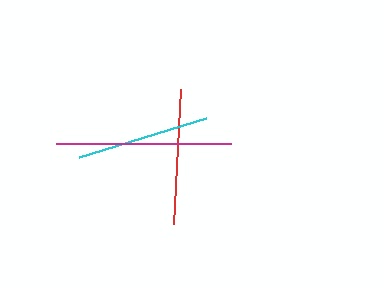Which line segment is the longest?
The magenta line is the longest at approximately 175 pixels.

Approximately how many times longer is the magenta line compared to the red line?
The magenta line is approximately 1.3 times the length of the red line.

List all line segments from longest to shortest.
From longest to shortest: magenta, red, cyan.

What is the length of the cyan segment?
The cyan segment is approximately 133 pixels long.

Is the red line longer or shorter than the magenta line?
The magenta line is longer than the red line.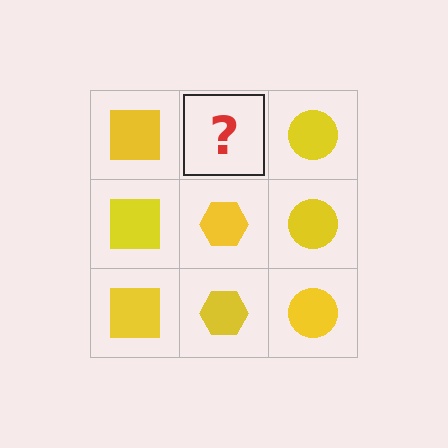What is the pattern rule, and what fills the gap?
The rule is that each column has a consistent shape. The gap should be filled with a yellow hexagon.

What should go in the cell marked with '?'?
The missing cell should contain a yellow hexagon.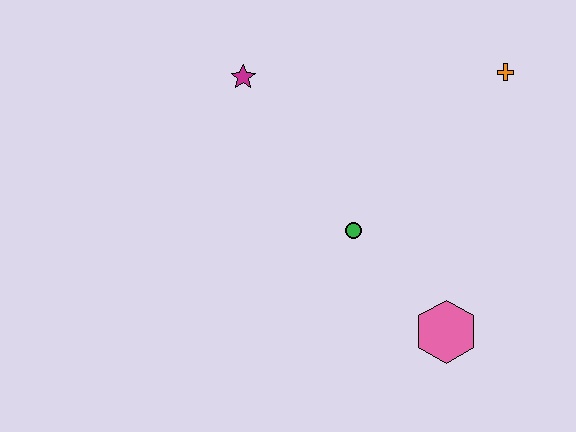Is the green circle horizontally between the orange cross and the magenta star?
Yes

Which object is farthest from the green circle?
The orange cross is farthest from the green circle.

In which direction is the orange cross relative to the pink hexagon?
The orange cross is above the pink hexagon.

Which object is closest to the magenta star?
The green circle is closest to the magenta star.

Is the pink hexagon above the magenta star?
No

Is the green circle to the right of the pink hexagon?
No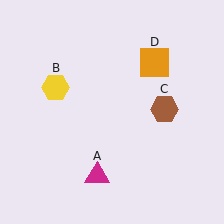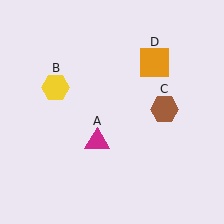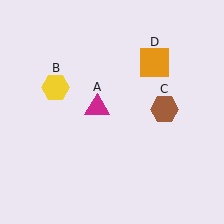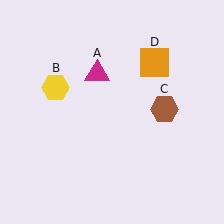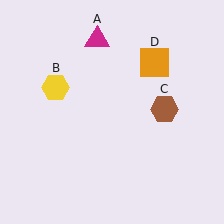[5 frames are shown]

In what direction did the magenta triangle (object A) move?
The magenta triangle (object A) moved up.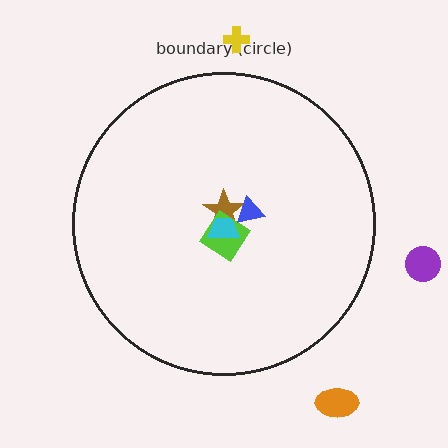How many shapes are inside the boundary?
4 inside, 3 outside.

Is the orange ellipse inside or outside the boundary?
Outside.